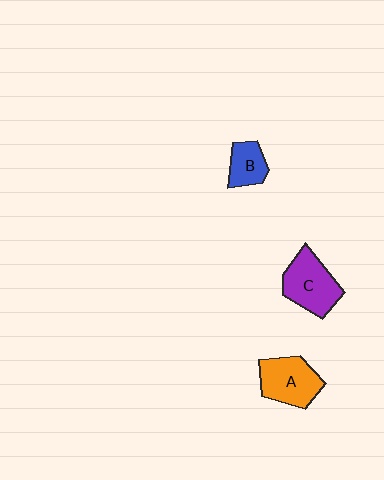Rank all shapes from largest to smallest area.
From largest to smallest: C (purple), A (orange), B (blue).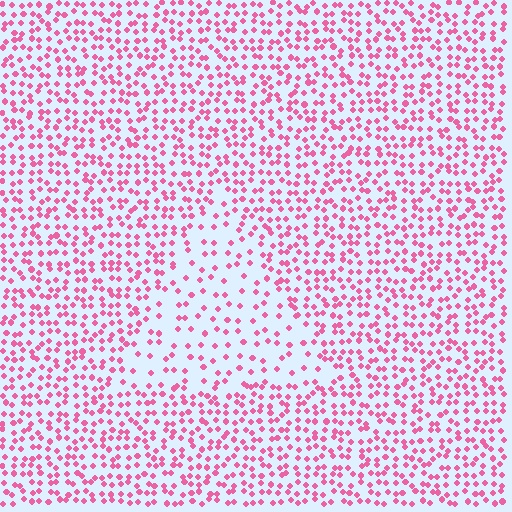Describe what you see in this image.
The image contains small pink elements arranged at two different densities. A triangle-shaped region is visible where the elements are less densely packed than the surrounding area.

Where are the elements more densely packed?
The elements are more densely packed outside the triangle boundary.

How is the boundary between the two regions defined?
The boundary is defined by a change in element density (approximately 2.1x ratio). All elements are the same color, size, and shape.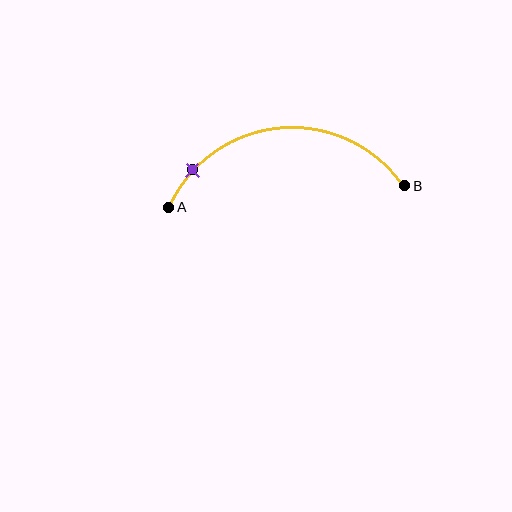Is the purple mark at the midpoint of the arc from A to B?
No. The purple mark lies on the arc but is closer to endpoint A. The arc midpoint would be at the point on the curve equidistant along the arc from both A and B.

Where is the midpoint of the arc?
The arc midpoint is the point on the curve farthest from the straight line joining A and B. It sits above that line.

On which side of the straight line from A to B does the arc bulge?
The arc bulges above the straight line connecting A and B.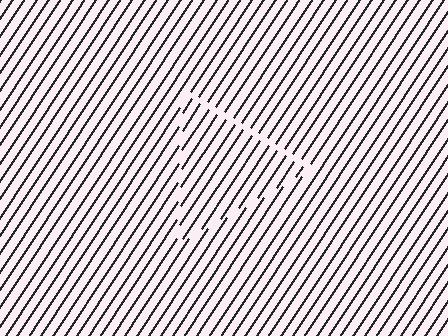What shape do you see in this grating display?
An illusory triangle. The interior of the shape contains the same grating, shifted by half a period — the contour is defined by the phase discontinuity where line-ends from the inner and outer gratings abut.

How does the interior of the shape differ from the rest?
The interior of the shape contains the same grating, shifted by half a period — the contour is defined by the phase discontinuity where line-ends from the inner and outer gratings abut.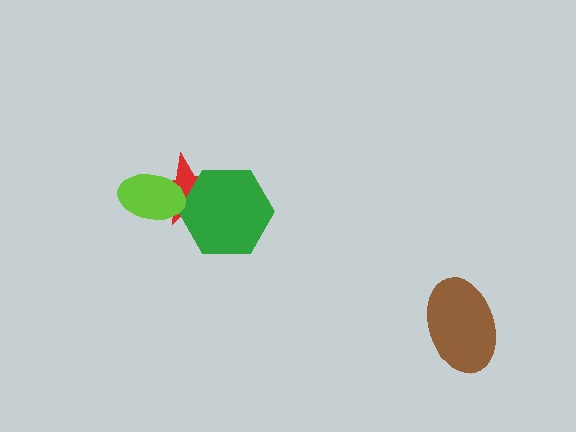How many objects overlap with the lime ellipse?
1 object overlaps with the lime ellipse.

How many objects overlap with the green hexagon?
1 object overlaps with the green hexagon.